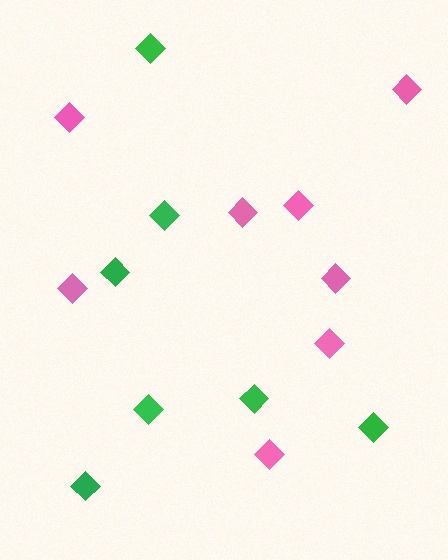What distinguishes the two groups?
There are 2 groups: one group of pink diamonds (8) and one group of green diamonds (7).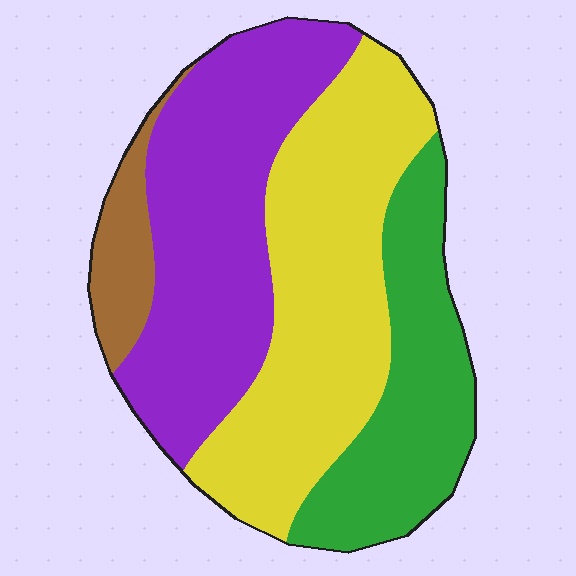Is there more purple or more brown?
Purple.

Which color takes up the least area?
Brown, at roughly 5%.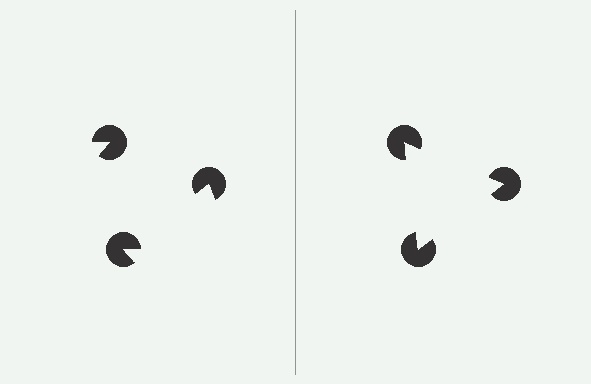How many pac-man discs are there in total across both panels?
6 — 3 on each side.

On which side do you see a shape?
An illusory triangle appears on the right side. On the left side the wedge cuts are rotated, so no coherent shape forms.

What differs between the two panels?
The pac-man discs are positioned identically on both sides; only the wedge orientations differ. On the right they align to a triangle; on the left they are misaligned.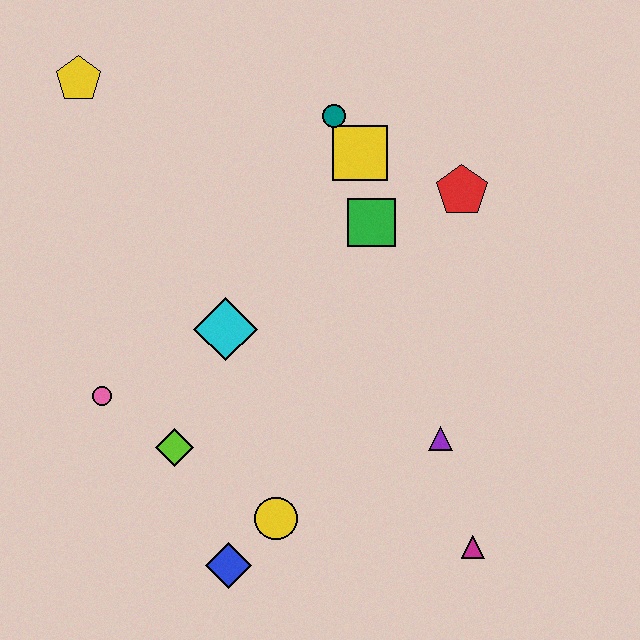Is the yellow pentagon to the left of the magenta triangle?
Yes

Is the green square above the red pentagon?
No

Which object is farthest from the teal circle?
The blue diamond is farthest from the teal circle.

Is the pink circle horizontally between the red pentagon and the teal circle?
No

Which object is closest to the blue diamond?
The yellow circle is closest to the blue diamond.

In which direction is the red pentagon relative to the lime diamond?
The red pentagon is to the right of the lime diamond.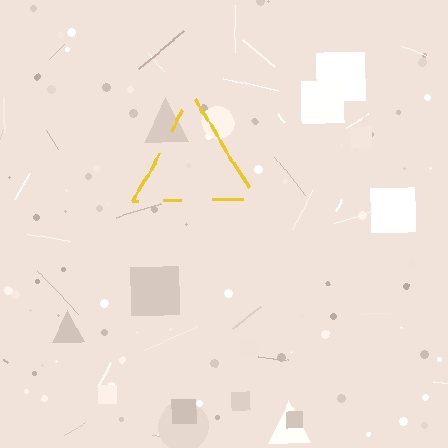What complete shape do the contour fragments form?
The contour fragments form a triangle.